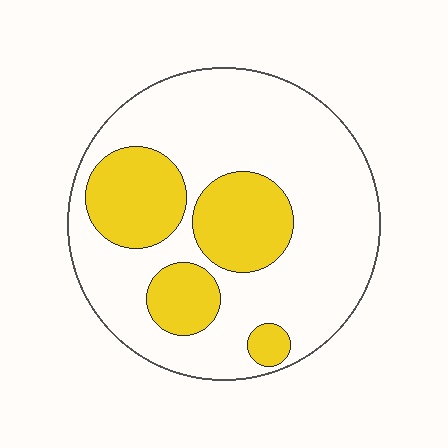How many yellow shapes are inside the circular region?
4.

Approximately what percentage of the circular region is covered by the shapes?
Approximately 30%.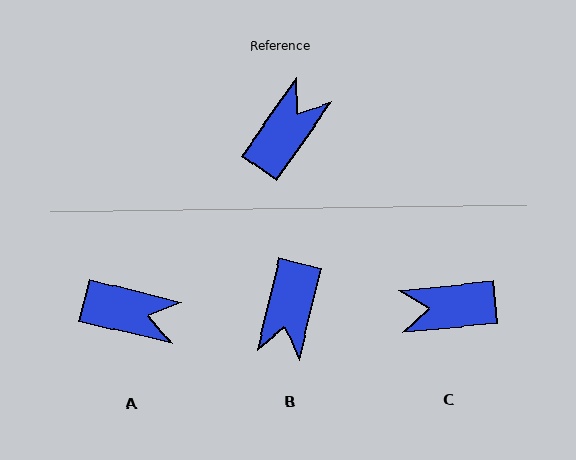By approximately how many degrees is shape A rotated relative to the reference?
Approximately 69 degrees clockwise.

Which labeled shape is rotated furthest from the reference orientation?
B, about 159 degrees away.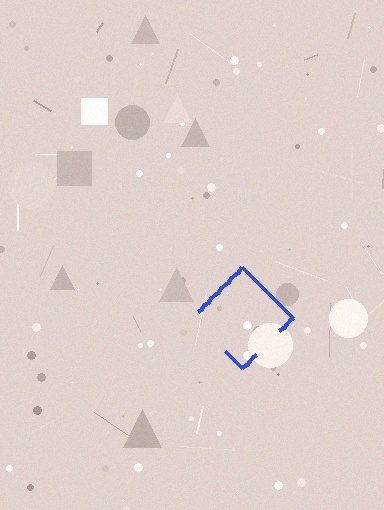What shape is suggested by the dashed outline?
The dashed outline suggests a diamond.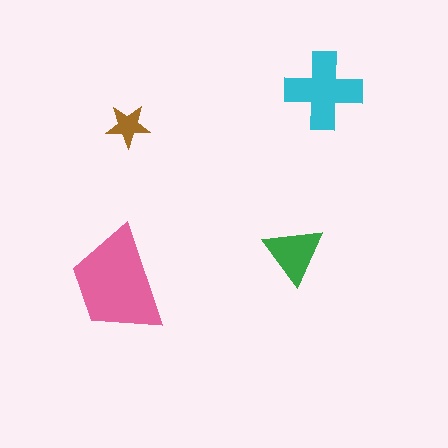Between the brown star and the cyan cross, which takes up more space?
The cyan cross.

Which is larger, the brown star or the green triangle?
The green triangle.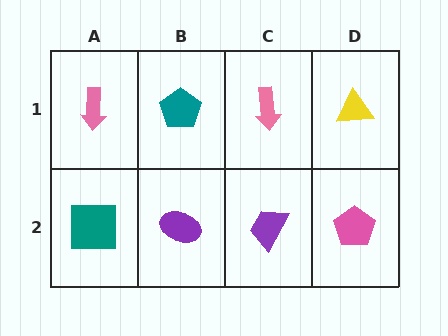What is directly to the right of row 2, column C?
A pink pentagon.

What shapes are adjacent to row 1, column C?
A purple trapezoid (row 2, column C), a teal pentagon (row 1, column B), a yellow triangle (row 1, column D).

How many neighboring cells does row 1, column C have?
3.